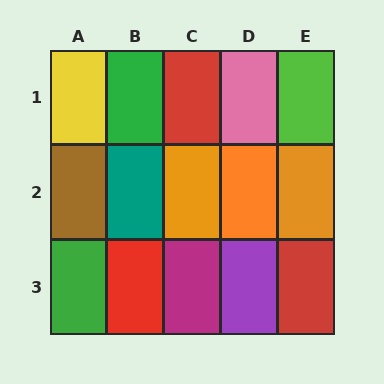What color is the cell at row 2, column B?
Teal.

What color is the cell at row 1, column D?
Pink.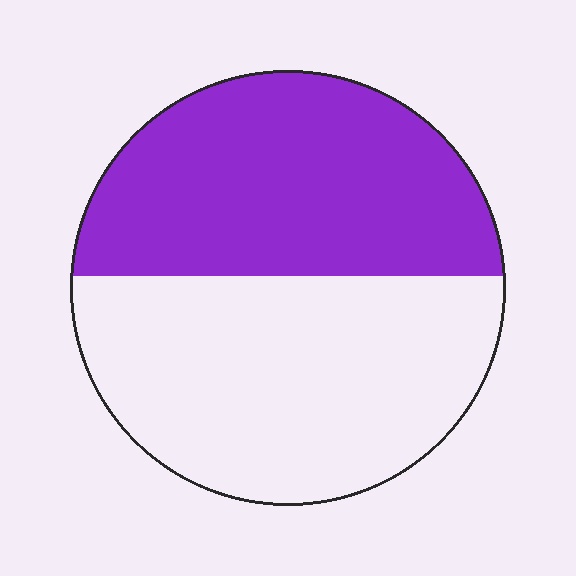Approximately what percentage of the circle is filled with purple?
Approximately 45%.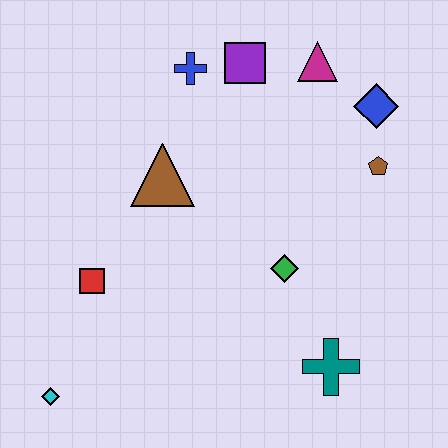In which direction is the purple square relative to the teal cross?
The purple square is above the teal cross.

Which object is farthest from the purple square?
The cyan diamond is farthest from the purple square.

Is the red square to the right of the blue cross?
No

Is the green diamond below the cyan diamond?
No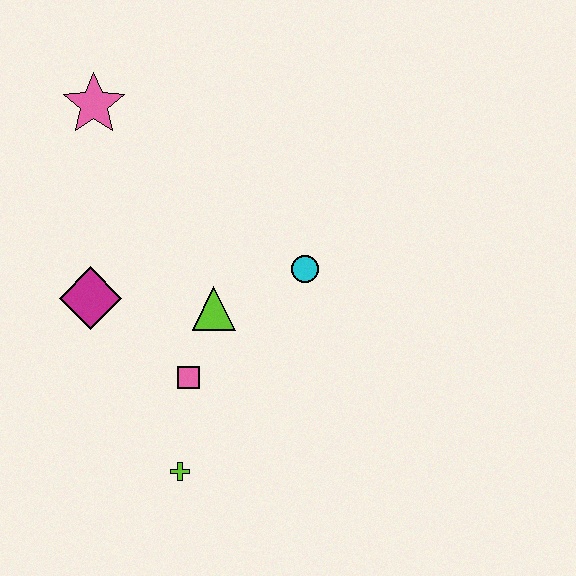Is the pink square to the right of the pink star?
Yes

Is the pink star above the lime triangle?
Yes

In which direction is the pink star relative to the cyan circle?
The pink star is to the left of the cyan circle.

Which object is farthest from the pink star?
The lime cross is farthest from the pink star.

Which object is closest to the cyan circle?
The lime triangle is closest to the cyan circle.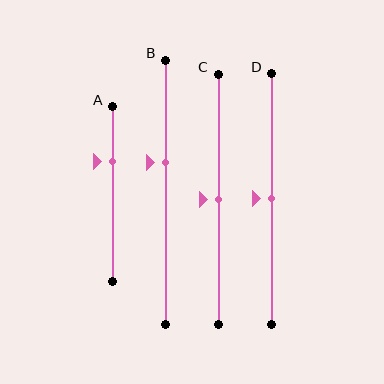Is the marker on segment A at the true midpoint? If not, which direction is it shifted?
No, the marker on segment A is shifted upward by about 19% of the segment length.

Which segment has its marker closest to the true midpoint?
Segment C has its marker closest to the true midpoint.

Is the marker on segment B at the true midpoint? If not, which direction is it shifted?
No, the marker on segment B is shifted upward by about 11% of the segment length.